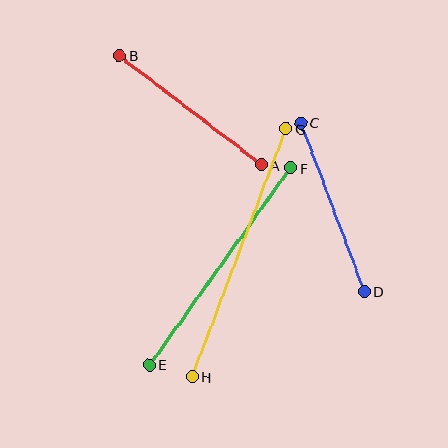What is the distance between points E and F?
The distance is approximately 242 pixels.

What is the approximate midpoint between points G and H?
The midpoint is at approximately (239, 253) pixels.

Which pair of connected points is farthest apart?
Points G and H are farthest apart.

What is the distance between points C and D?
The distance is approximately 180 pixels.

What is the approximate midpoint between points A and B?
The midpoint is at approximately (190, 110) pixels.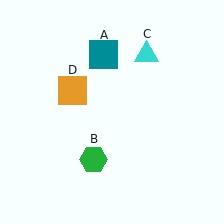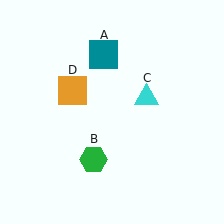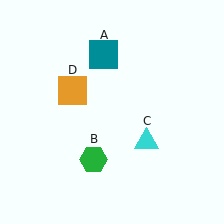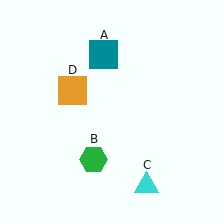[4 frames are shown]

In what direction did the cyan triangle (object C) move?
The cyan triangle (object C) moved down.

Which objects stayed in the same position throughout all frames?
Teal square (object A) and green hexagon (object B) and orange square (object D) remained stationary.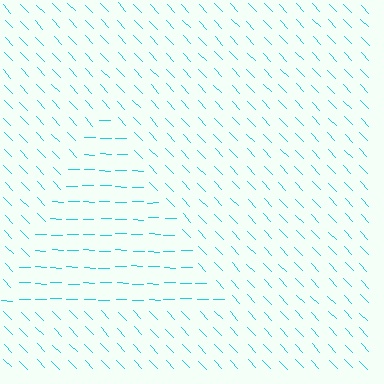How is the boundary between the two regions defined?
The boundary is defined purely by a change in line orientation (approximately 45 degrees difference). All lines are the same color and thickness.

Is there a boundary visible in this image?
Yes, there is a texture boundary formed by a change in line orientation.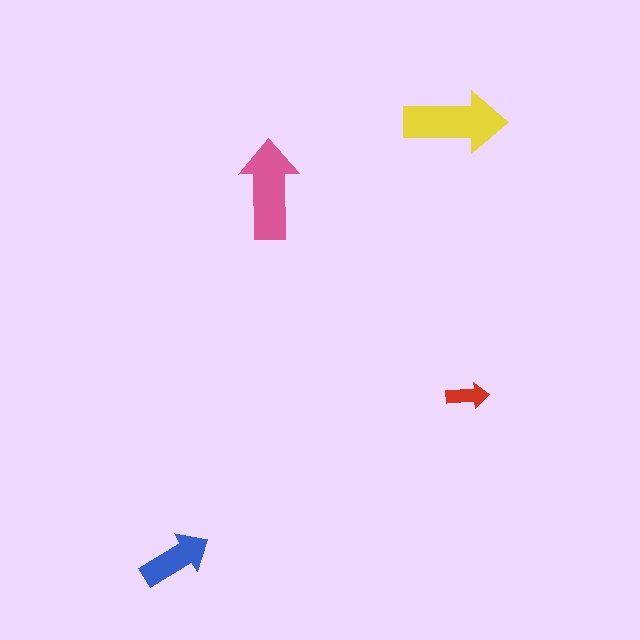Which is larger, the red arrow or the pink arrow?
The pink one.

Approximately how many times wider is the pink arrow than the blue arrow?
About 1.5 times wider.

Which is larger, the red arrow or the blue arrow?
The blue one.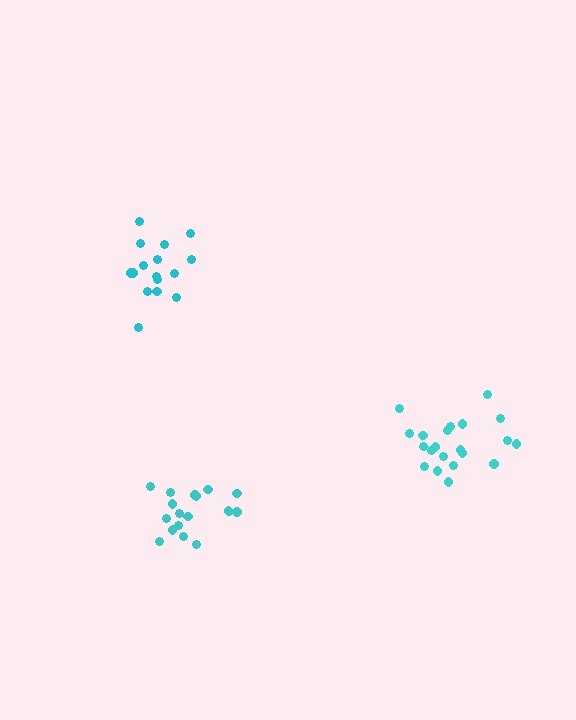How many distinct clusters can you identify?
There are 3 distinct clusters.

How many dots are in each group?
Group 1: 18 dots, Group 2: 21 dots, Group 3: 16 dots (55 total).